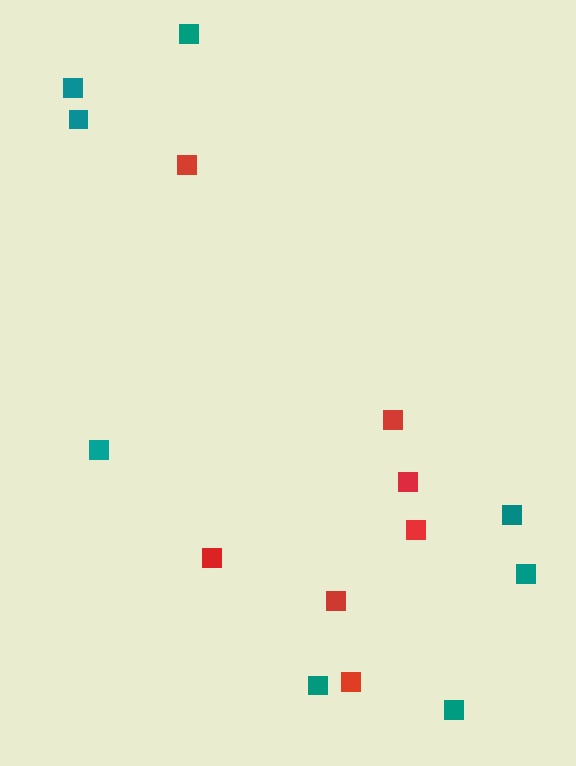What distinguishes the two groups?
There are 2 groups: one group of red squares (7) and one group of teal squares (8).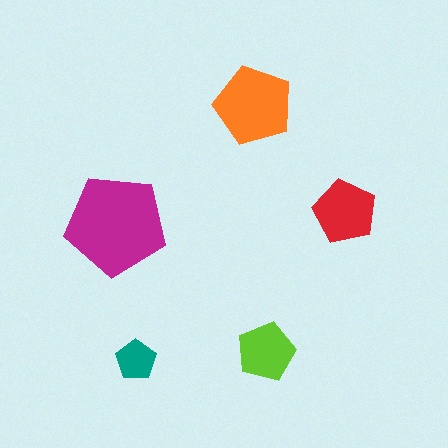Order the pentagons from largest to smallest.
the magenta one, the orange one, the red one, the lime one, the teal one.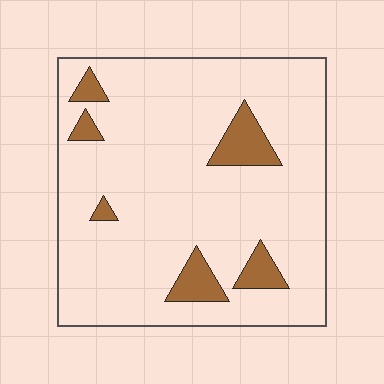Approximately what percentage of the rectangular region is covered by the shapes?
Approximately 10%.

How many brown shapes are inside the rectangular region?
6.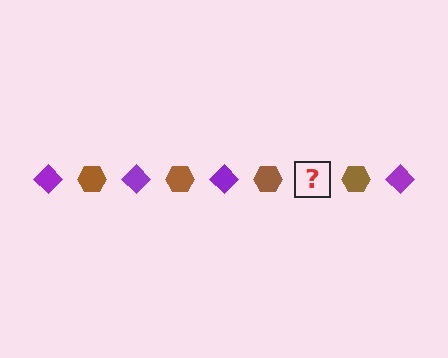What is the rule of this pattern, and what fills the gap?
The rule is that the pattern alternates between purple diamond and brown hexagon. The gap should be filled with a purple diamond.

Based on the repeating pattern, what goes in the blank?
The blank should be a purple diamond.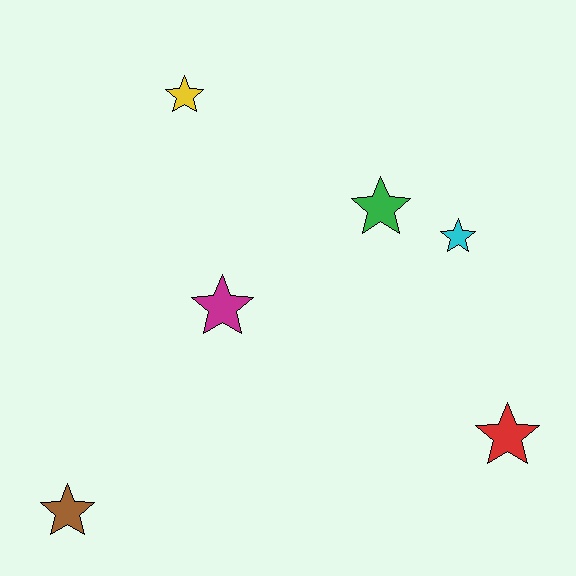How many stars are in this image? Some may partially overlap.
There are 6 stars.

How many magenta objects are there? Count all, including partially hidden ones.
There is 1 magenta object.